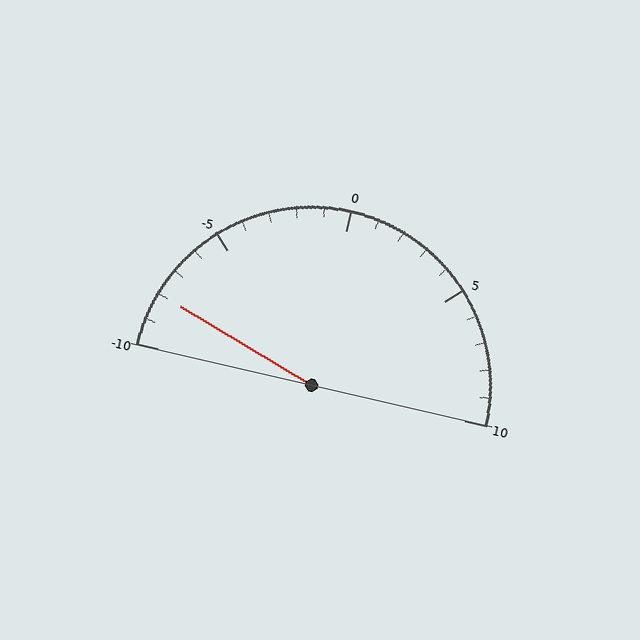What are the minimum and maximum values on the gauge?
The gauge ranges from -10 to 10.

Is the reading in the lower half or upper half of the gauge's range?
The reading is in the lower half of the range (-10 to 10).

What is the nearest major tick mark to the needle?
The nearest major tick mark is -10.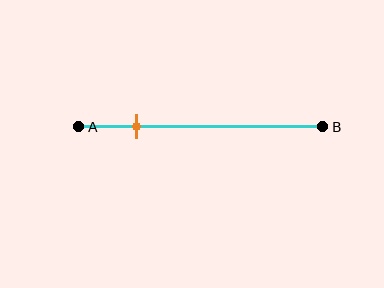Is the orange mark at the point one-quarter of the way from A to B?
Yes, the mark is approximately at the one-quarter point.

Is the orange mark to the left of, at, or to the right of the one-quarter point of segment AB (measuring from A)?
The orange mark is approximately at the one-quarter point of segment AB.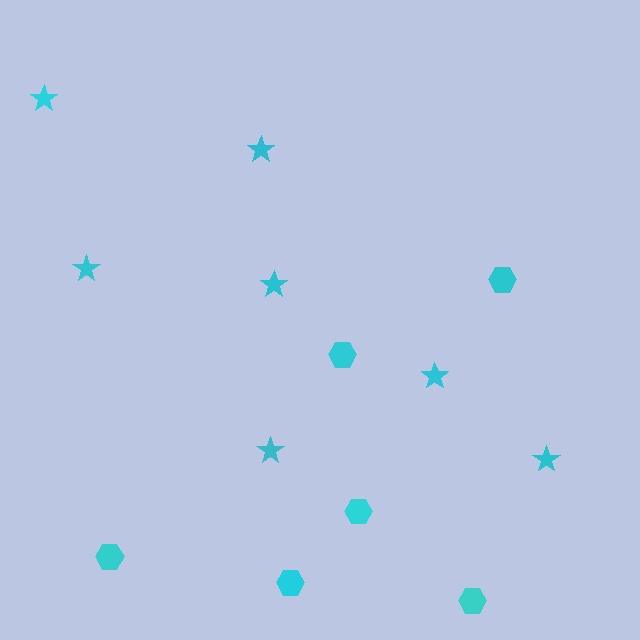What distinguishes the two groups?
There are 2 groups: one group of hexagons (6) and one group of stars (7).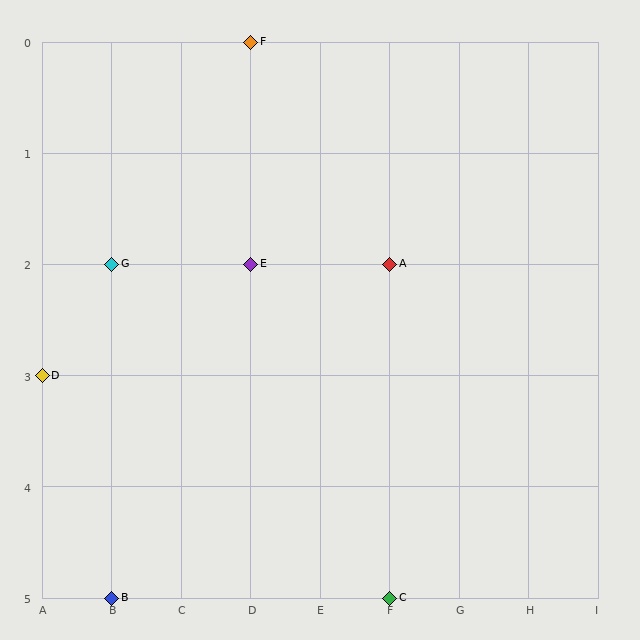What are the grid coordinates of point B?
Point B is at grid coordinates (B, 5).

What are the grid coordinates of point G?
Point G is at grid coordinates (B, 2).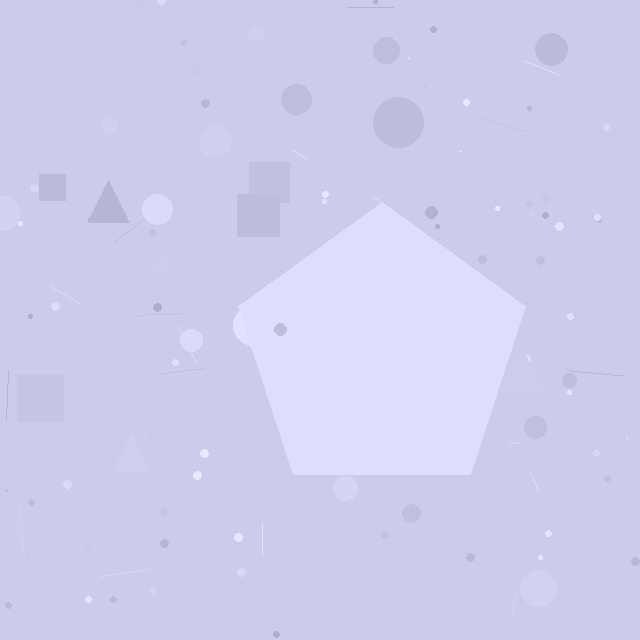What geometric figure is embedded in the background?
A pentagon is embedded in the background.